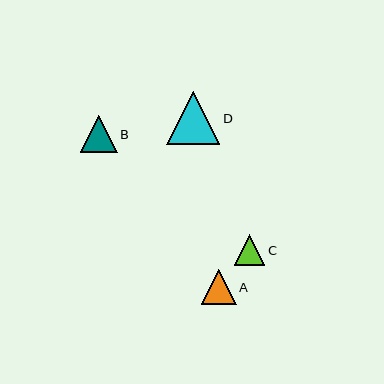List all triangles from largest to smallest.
From largest to smallest: D, B, A, C.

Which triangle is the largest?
Triangle D is the largest with a size of approximately 53 pixels.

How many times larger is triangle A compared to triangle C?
Triangle A is approximately 1.1 times the size of triangle C.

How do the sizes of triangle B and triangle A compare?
Triangle B and triangle A are approximately the same size.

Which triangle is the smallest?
Triangle C is the smallest with a size of approximately 31 pixels.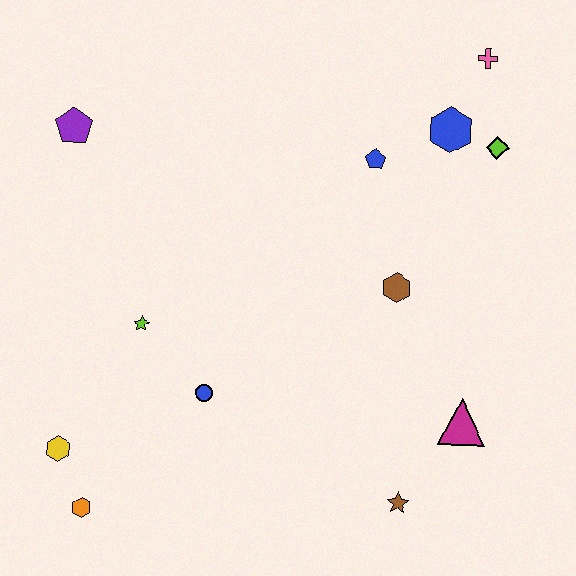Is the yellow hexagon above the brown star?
Yes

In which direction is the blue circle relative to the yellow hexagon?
The blue circle is to the right of the yellow hexagon.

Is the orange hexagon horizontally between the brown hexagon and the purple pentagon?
Yes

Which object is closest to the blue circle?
The lime star is closest to the blue circle.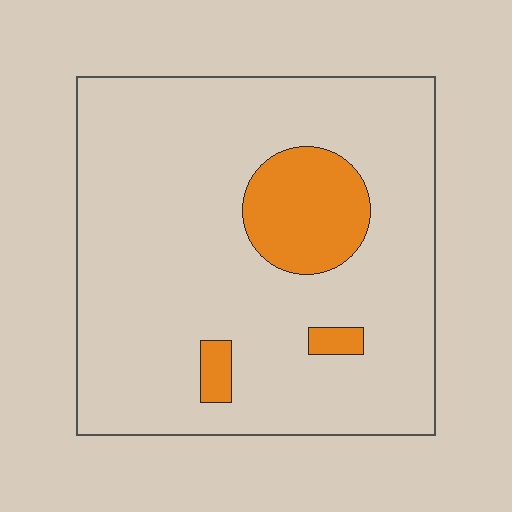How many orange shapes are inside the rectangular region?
3.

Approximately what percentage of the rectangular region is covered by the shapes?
Approximately 15%.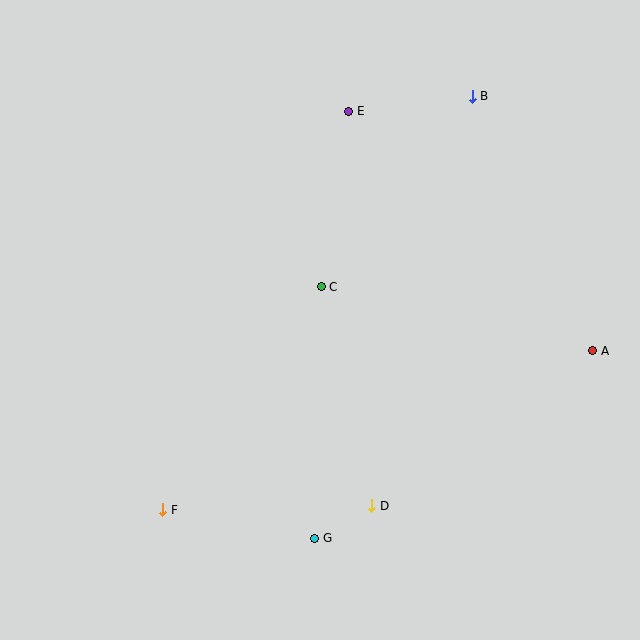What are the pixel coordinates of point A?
Point A is at (593, 351).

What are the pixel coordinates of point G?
Point G is at (315, 538).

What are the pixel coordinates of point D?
Point D is at (372, 506).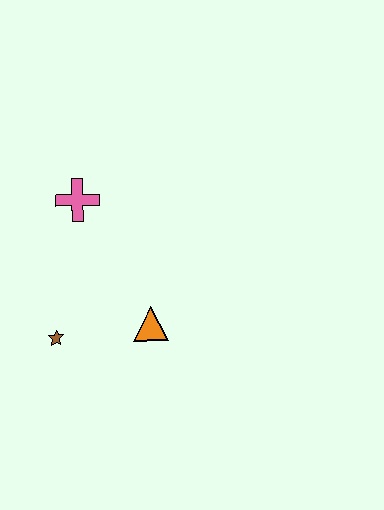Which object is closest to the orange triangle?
The brown star is closest to the orange triangle.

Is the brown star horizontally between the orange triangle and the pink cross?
No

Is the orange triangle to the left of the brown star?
No